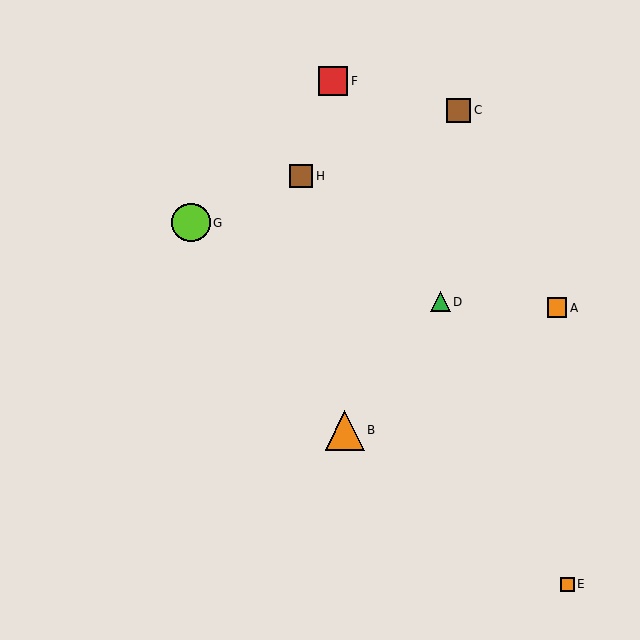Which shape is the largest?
The orange triangle (labeled B) is the largest.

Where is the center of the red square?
The center of the red square is at (333, 81).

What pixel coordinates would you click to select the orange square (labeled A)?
Click at (557, 308) to select the orange square A.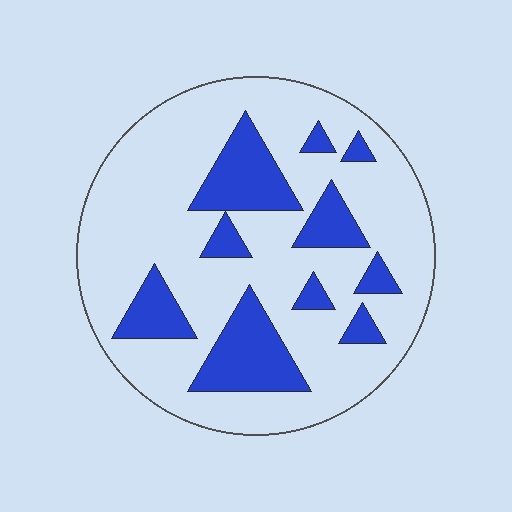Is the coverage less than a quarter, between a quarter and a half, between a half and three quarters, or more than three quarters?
Less than a quarter.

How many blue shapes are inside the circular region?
10.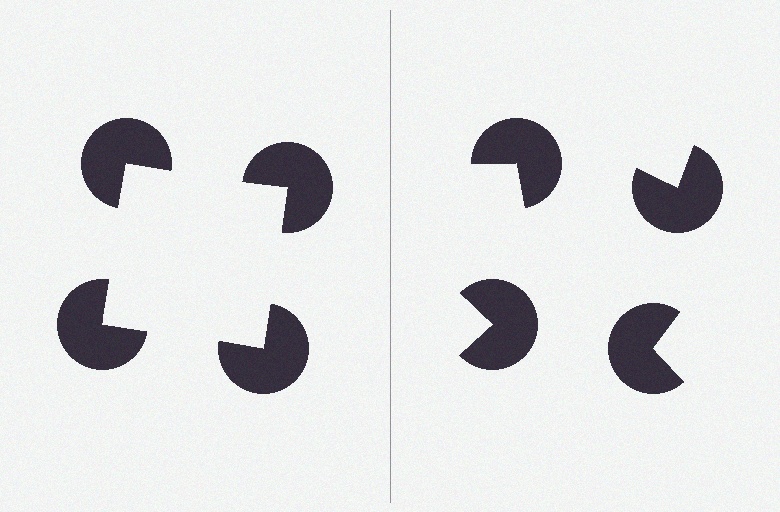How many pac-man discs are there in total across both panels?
8 — 4 on each side.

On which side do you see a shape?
An illusory square appears on the left side. On the right side the wedge cuts are rotated, so no coherent shape forms.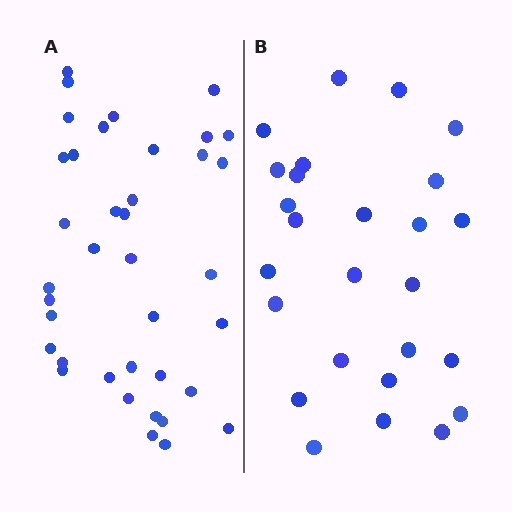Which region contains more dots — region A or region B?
Region A (the left region) has more dots.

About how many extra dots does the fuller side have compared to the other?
Region A has roughly 12 or so more dots than region B.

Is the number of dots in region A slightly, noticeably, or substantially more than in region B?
Region A has substantially more. The ratio is roughly 1.5 to 1.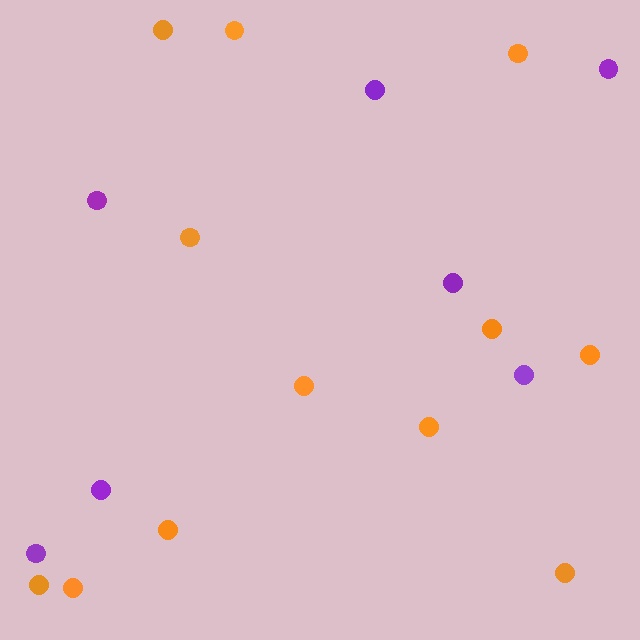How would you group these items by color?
There are 2 groups: one group of purple circles (7) and one group of orange circles (12).